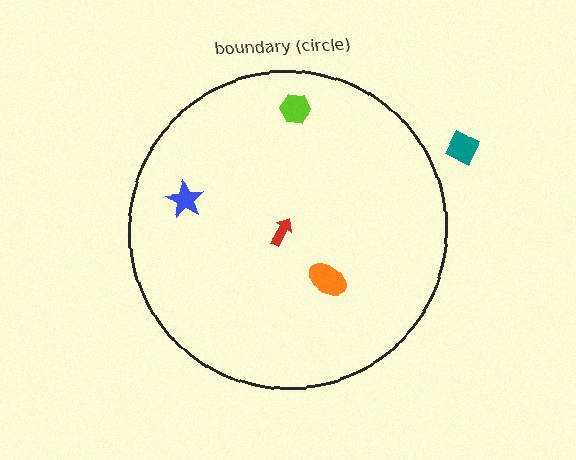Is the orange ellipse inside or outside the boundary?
Inside.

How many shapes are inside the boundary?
4 inside, 1 outside.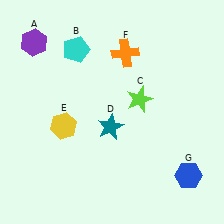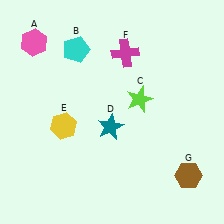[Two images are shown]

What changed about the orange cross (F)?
In Image 1, F is orange. In Image 2, it changed to magenta.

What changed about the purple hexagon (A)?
In Image 1, A is purple. In Image 2, it changed to pink.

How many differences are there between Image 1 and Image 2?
There are 3 differences between the two images.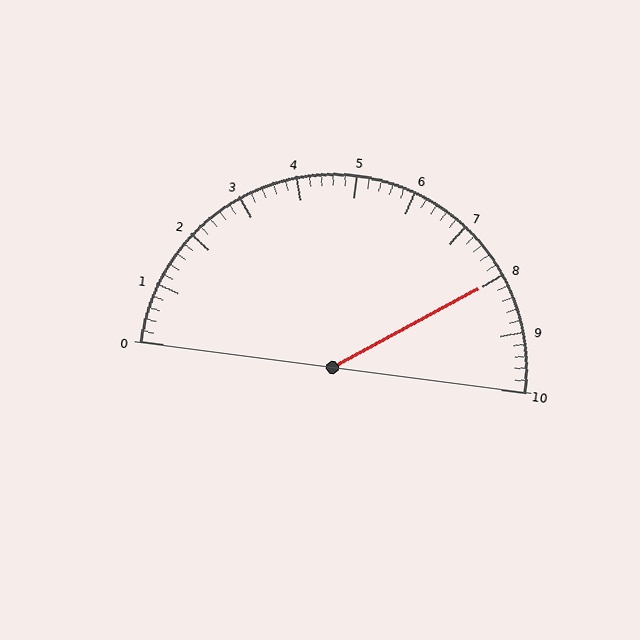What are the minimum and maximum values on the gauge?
The gauge ranges from 0 to 10.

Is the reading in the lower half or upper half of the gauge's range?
The reading is in the upper half of the range (0 to 10).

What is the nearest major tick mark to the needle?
The nearest major tick mark is 8.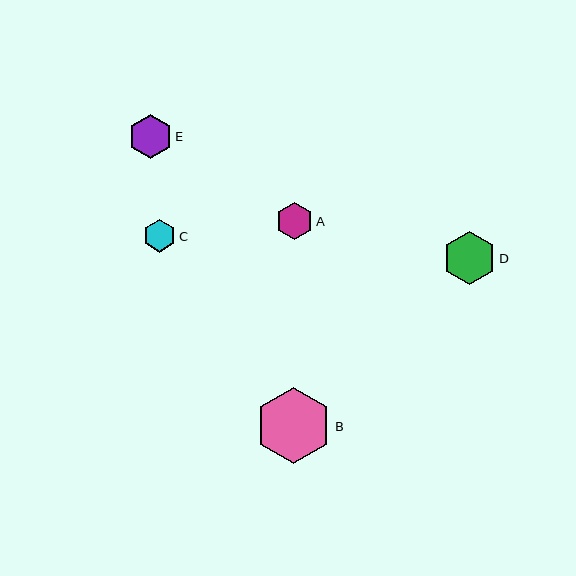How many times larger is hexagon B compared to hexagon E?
Hexagon B is approximately 1.7 times the size of hexagon E.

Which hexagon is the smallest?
Hexagon C is the smallest with a size of approximately 33 pixels.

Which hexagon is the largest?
Hexagon B is the largest with a size of approximately 76 pixels.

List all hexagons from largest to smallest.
From largest to smallest: B, D, E, A, C.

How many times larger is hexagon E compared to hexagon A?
Hexagon E is approximately 1.2 times the size of hexagon A.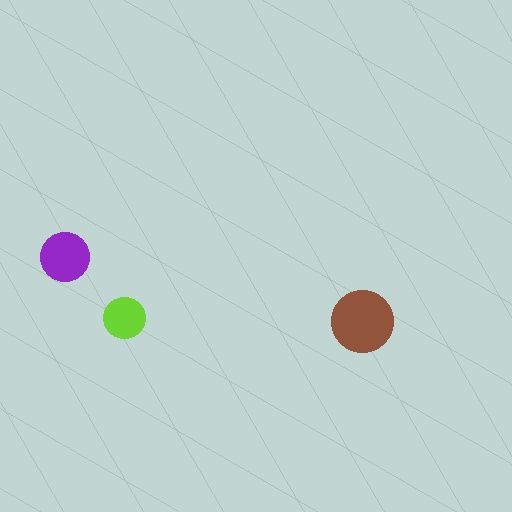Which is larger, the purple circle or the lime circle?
The purple one.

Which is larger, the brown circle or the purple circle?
The brown one.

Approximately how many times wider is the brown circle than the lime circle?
About 1.5 times wider.